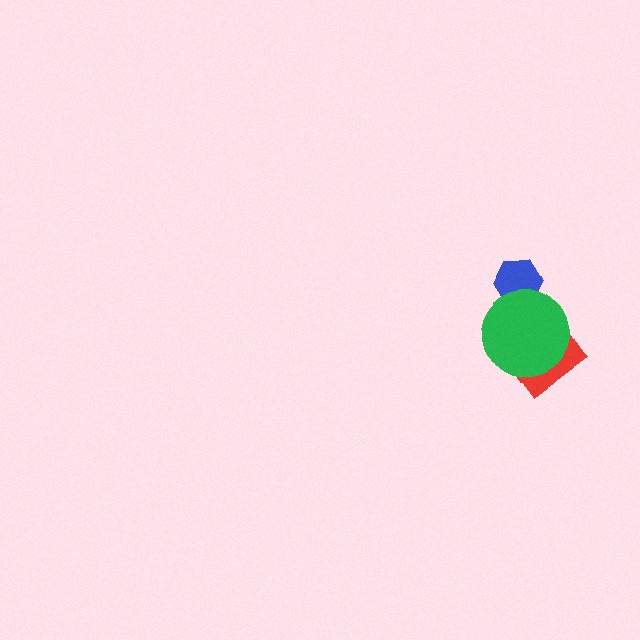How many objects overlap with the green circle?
2 objects overlap with the green circle.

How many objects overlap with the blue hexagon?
1 object overlaps with the blue hexagon.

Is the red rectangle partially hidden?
Yes, it is partially covered by another shape.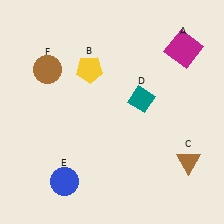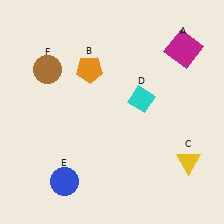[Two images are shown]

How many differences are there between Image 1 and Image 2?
There are 3 differences between the two images.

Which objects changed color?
B changed from yellow to orange. C changed from brown to yellow. D changed from teal to cyan.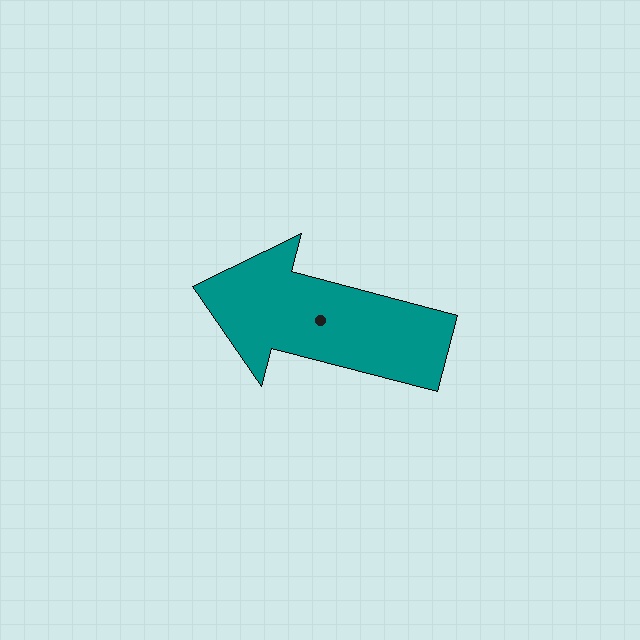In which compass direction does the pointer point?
West.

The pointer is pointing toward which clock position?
Roughly 9 o'clock.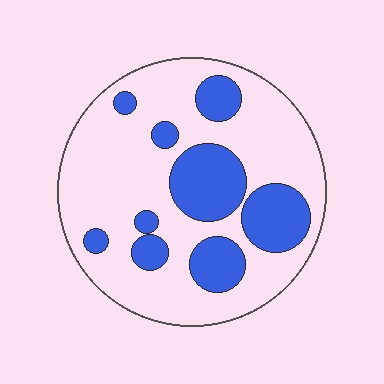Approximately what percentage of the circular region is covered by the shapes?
Approximately 30%.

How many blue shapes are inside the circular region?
9.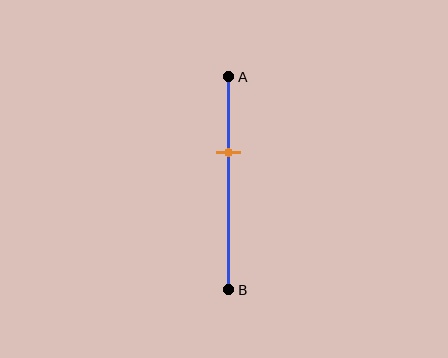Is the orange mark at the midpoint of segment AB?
No, the mark is at about 35% from A, not at the 50% midpoint.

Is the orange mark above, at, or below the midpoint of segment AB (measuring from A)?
The orange mark is above the midpoint of segment AB.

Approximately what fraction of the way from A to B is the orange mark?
The orange mark is approximately 35% of the way from A to B.